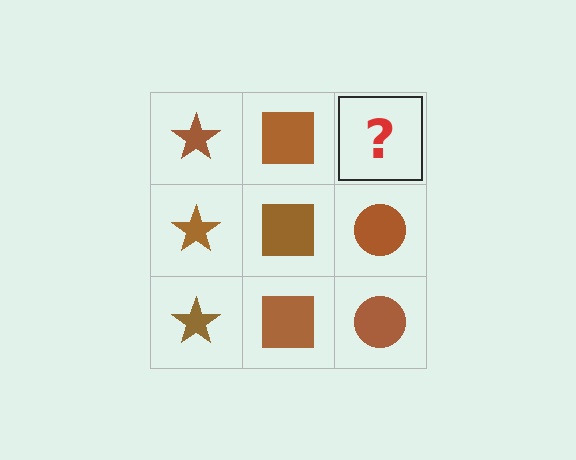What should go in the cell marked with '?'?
The missing cell should contain a brown circle.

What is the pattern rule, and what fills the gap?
The rule is that each column has a consistent shape. The gap should be filled with a brown circle.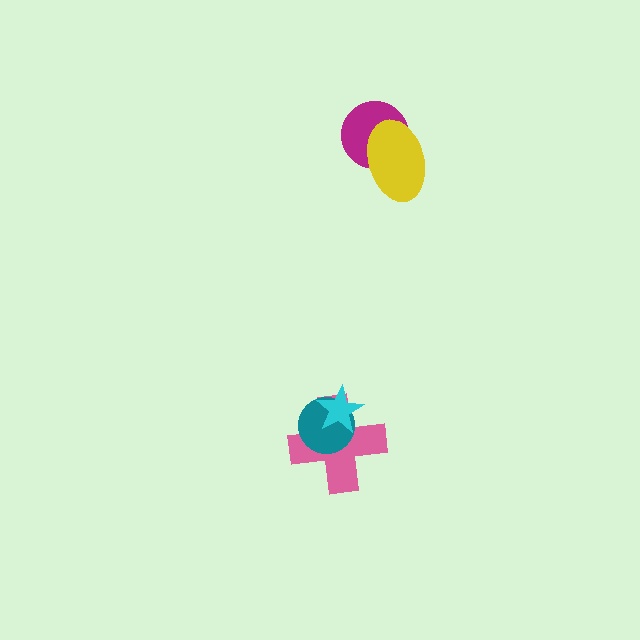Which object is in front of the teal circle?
The cyan star is in front of the teal circle.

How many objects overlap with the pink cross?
2 objects overlap with the pink cross.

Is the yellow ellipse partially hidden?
No, no other shape covers it.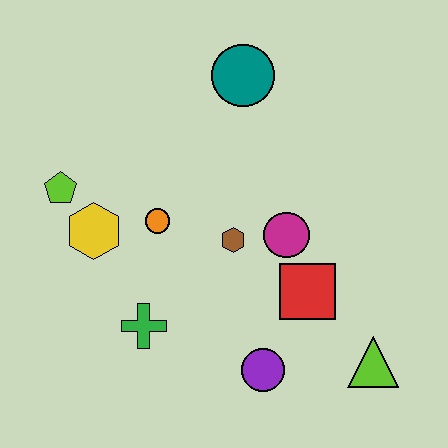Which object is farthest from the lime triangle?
The lime pentagon is farthest from the lime triangle.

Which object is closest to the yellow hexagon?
The lime pentagon is closest to the yellow hexagon.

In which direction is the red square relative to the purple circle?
The red square is above the purple circle.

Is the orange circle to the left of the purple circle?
Yes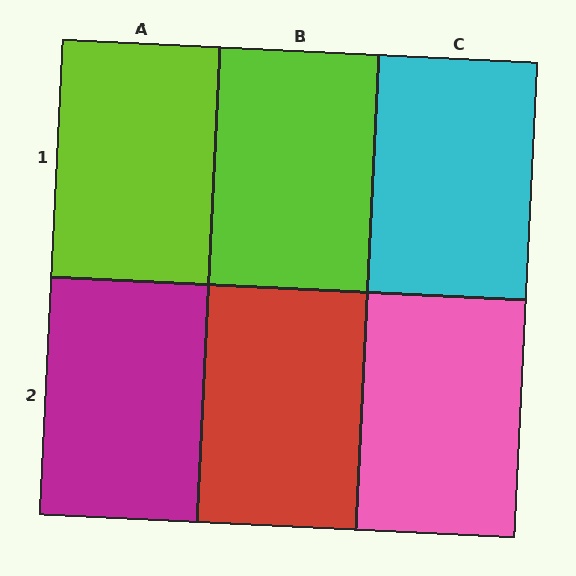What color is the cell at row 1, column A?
Lime.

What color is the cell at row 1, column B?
Lime.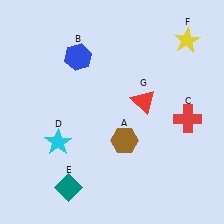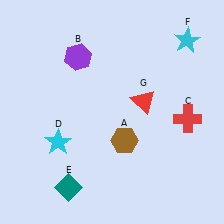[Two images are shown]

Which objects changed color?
B changed from blue to purple. F changed from yellow to cyan.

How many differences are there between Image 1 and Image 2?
There are 2 differences between the two images.